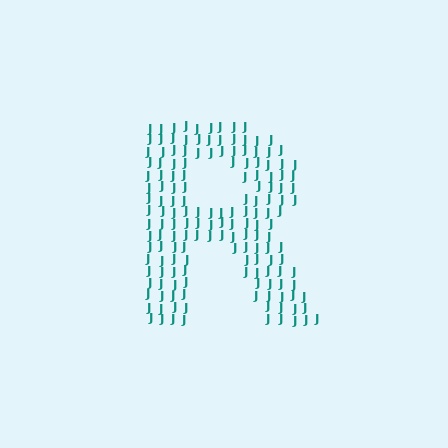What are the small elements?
The small elements are letter J's.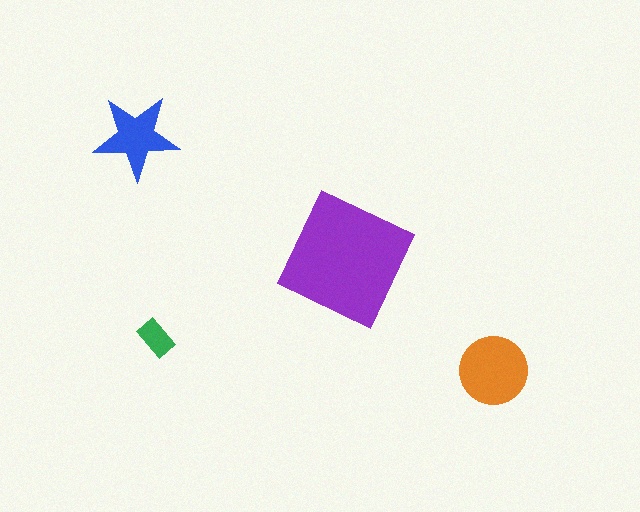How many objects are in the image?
There are 4 objects in the image.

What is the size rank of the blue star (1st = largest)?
3rd.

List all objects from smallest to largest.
The green rectangle, the blue star, the orange circle, the purple square.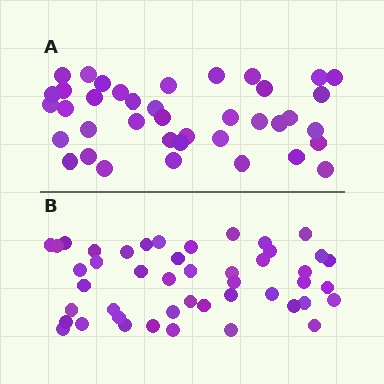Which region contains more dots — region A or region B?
Region B (the bottom region) has more dots.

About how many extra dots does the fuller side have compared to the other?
Region B has roughly 8 or so more dots than region A.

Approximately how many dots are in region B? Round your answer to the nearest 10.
About 50 dots. (The exact count is 46, which rounds to 50.)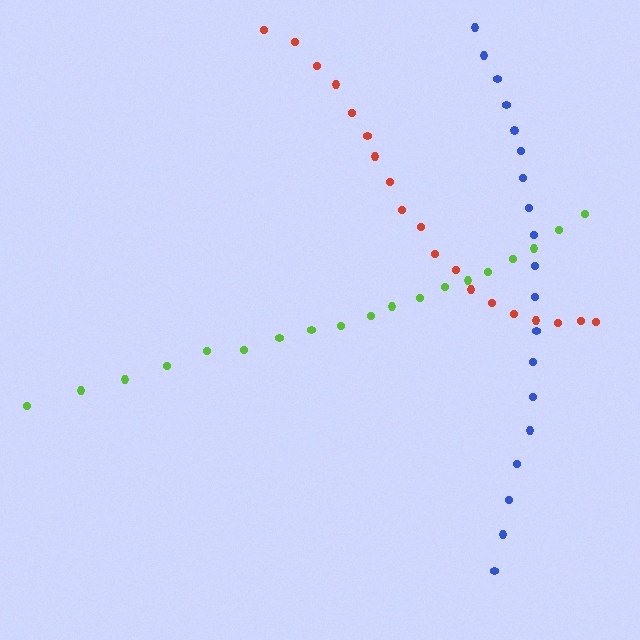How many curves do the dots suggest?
There are 3 distinct paths.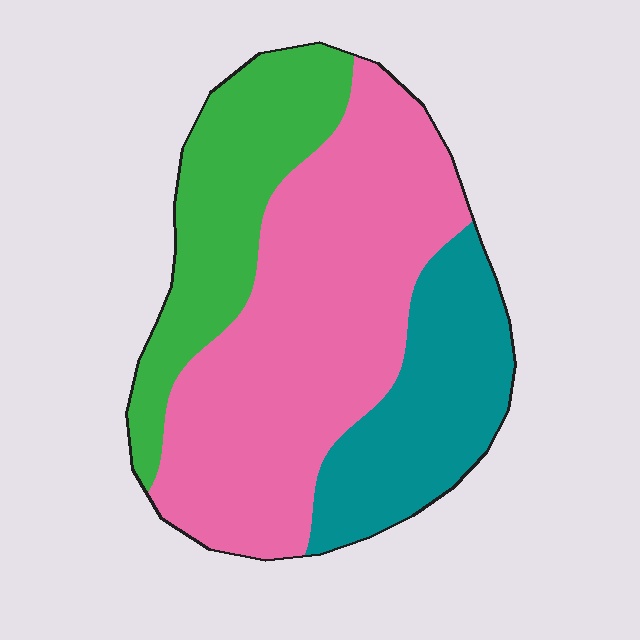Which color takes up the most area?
Pink, at roughly 55%.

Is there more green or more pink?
Pink.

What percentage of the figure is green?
Green takes up between a sixth and a third of the figure.